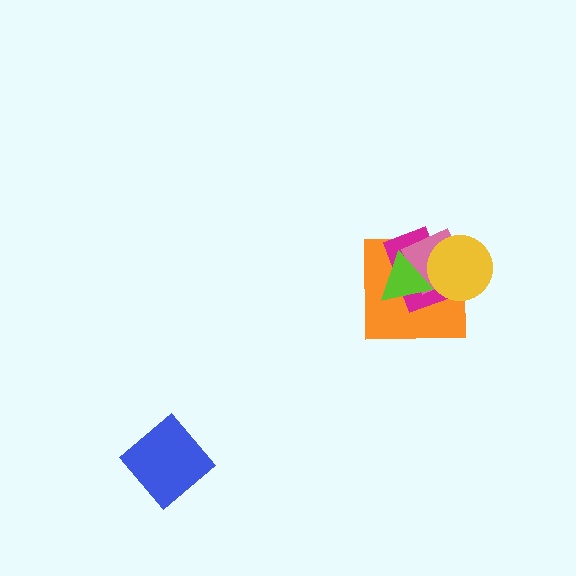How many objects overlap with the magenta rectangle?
4 objects overlap with the magenta rectangle.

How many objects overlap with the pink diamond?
4 objects overlap with the pink diamond.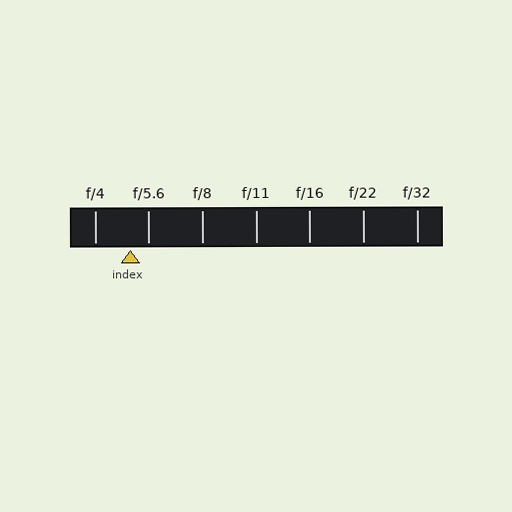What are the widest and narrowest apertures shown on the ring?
The widest aperture shown is f/4 and the narrowest is f/32.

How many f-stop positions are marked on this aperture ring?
There are 7 f-stop positions marked.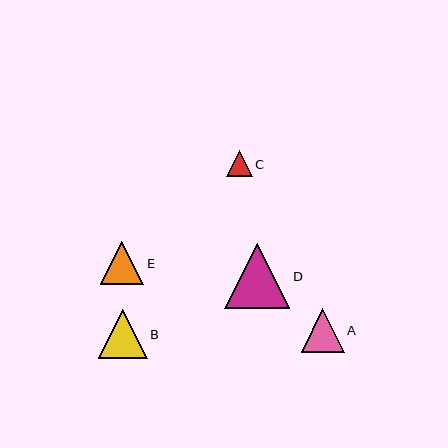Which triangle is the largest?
Triangle D is the largest with a size of approximately 65 pixels.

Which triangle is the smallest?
Triangle C is the smallest with a size of approximately 25 pixels.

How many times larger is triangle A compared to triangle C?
Triangle A is approximately 1.7 times the size of triangle C.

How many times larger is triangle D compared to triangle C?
Triangle D is approximately 2.6 times the size of triangle C.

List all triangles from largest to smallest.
From largest to smallest: D, B, E, A, C.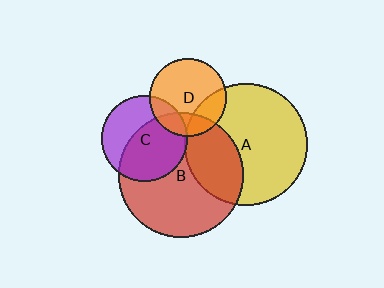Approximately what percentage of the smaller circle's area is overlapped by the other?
Approximately 25%.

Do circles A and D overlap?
Yes.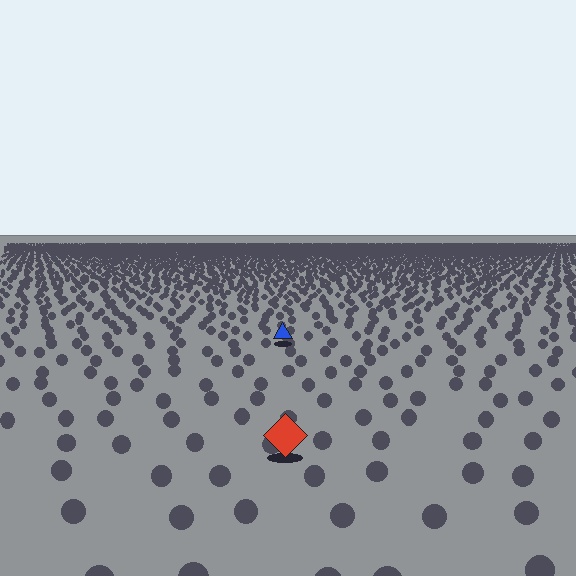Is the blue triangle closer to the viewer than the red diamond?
No. The red diamond is closer — you can tell from the texture gradient: the ground texture is coarser near it.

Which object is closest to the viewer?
The red diamond is closest. The texture marks near it are larger and more spread out.